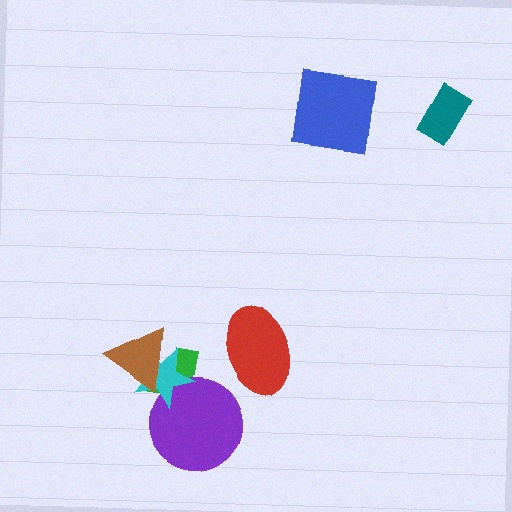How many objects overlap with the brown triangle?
2 objects overlap with the brown triangle.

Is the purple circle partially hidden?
Yes, it is partially covered by another shape.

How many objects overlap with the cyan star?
3 objects overlap with the cyan star.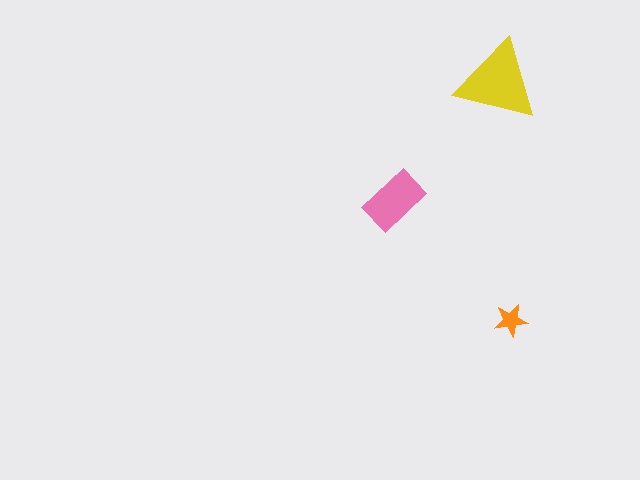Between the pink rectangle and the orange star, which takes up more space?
The pink rectangle.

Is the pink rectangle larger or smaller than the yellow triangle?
Smaller.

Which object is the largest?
The yellow triangle.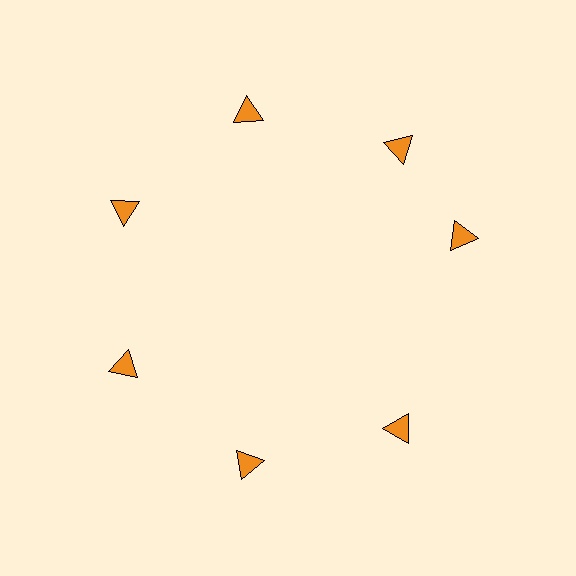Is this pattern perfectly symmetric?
No. The 7 orange triangles are arranged in a ring, but one element near the 3 o'clock position is rotated out of alignment along the ring, breaking the 7-fold rotational symmetry.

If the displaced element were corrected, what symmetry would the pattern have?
It would have 7-fold rotational symmetry — the pattern would map onto itself every 51 degrees.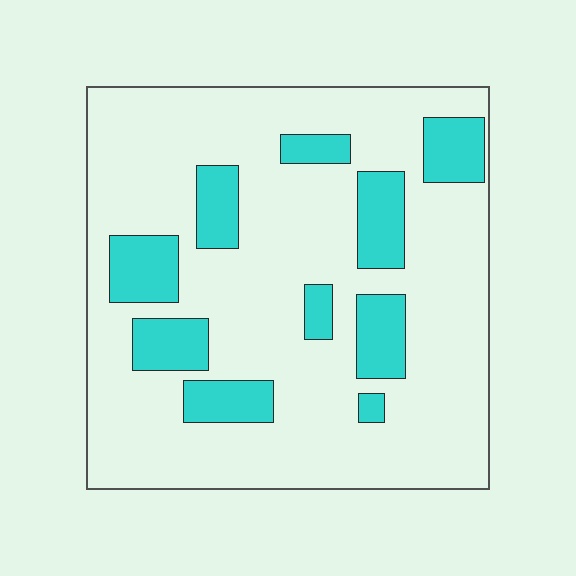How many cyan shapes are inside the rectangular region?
10.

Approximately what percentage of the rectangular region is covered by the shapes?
Approximately 20%.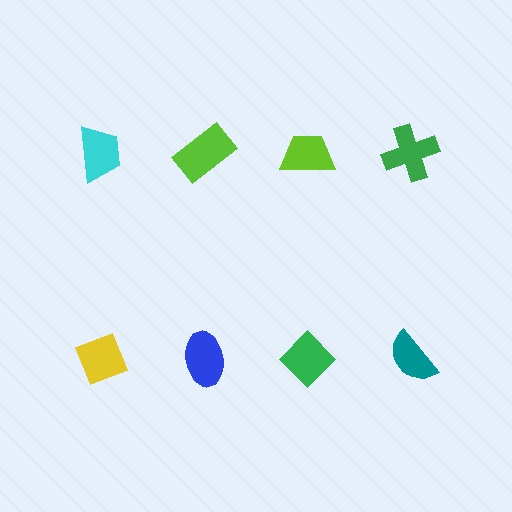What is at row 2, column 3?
A green diamond.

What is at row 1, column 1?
A cyan trapezoid.